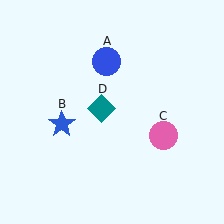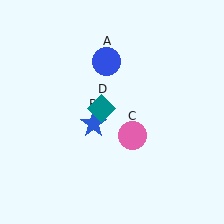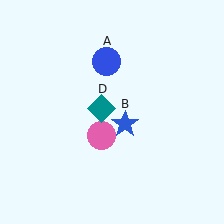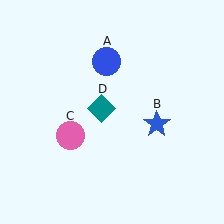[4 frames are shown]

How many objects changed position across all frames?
2 objects changed position: blue star (object B), pink circle (object C).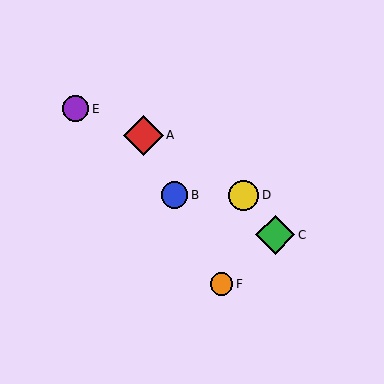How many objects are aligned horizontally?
2 objects (B, D) are aligned horizontally.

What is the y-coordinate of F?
Object F is at y≈284.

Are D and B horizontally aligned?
Yes, both are at y≈195.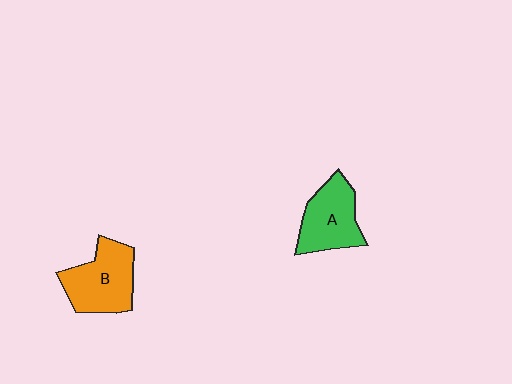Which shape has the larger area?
Shape B (orange).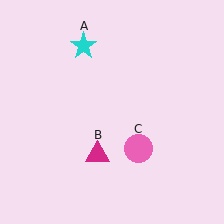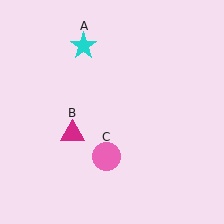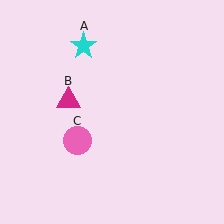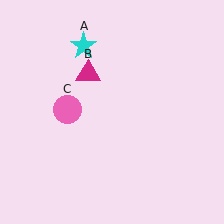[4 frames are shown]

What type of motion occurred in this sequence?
The magenta triangle (object B), pink circle (object C) rotated clockwise around the center of the scene.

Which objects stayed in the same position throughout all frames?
Cyan star (object A) remained stationary.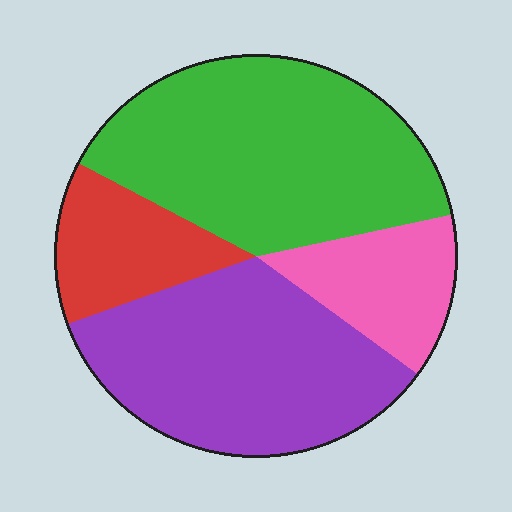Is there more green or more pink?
Green.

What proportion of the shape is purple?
Purple covers roughly 35% of the shape.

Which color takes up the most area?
Green, at roughly 40%.